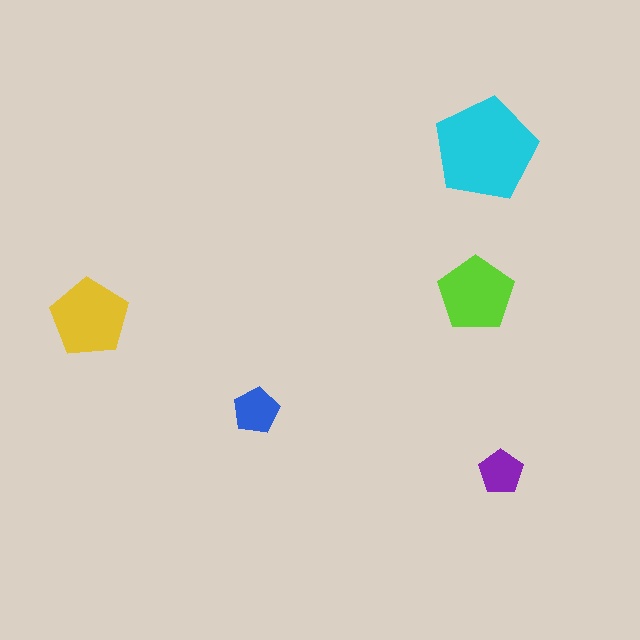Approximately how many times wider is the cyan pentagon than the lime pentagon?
About 1.5 times wider.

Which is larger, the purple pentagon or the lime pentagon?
The lime one.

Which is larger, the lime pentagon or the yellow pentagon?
The yellow one.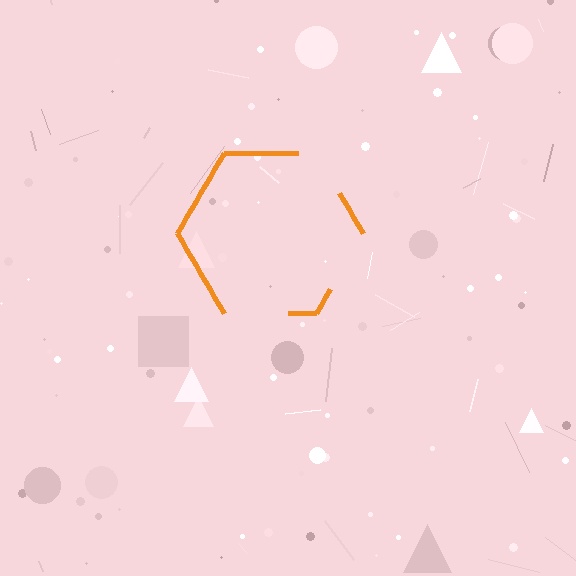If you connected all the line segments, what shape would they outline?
They would outline a hexagon.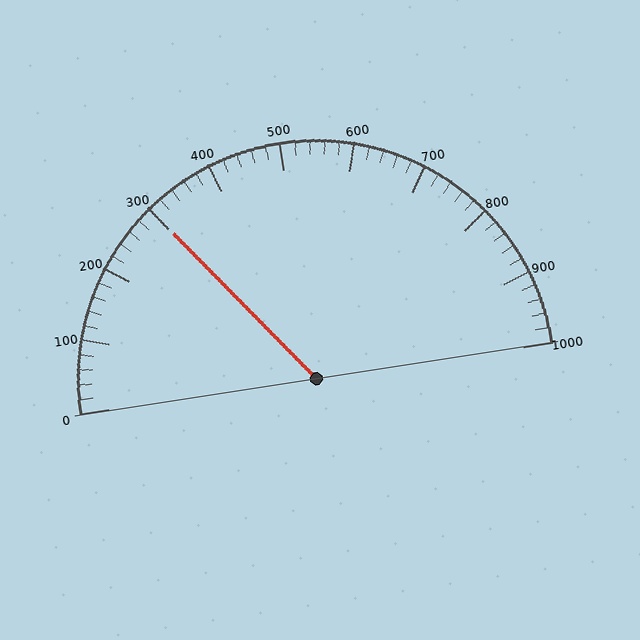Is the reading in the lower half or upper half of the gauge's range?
The reading is in the lower half of the range (0 to 1000).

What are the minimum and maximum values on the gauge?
The gauge ranges from 0 to 1000.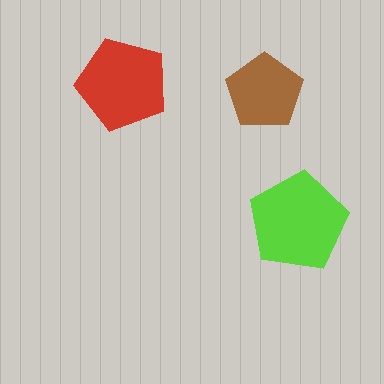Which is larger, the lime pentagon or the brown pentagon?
The lime one.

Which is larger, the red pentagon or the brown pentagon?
The red one.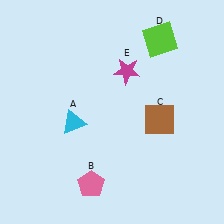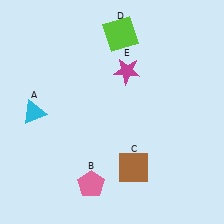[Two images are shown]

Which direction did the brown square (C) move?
The brown square (C) moved down.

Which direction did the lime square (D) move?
The lime square (D) moved left.